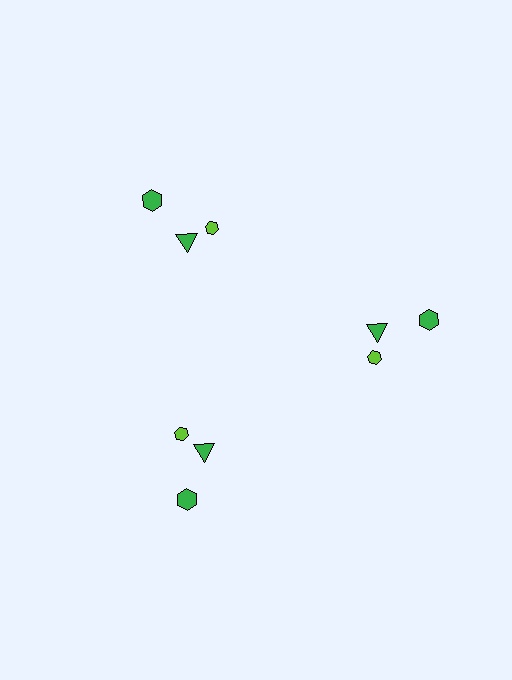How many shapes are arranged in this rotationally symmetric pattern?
There are 9 shapes, arranged in 3 groups of 3.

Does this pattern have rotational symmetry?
Yes, this pattern has 3-fold rotational symmetry. It looks the same after rotating 120 degrees around the center.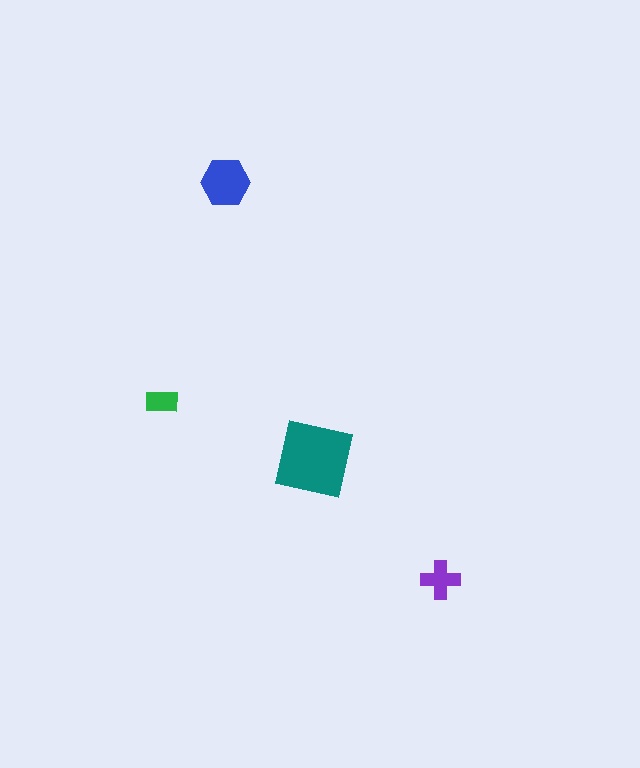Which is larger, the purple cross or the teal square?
The teal square.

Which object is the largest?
The teal square.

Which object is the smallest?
The green rectangle.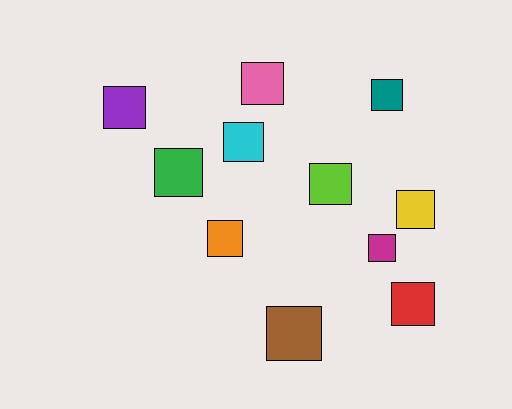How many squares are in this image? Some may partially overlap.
There are 11 squares.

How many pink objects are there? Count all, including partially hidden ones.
There is 1 pink object.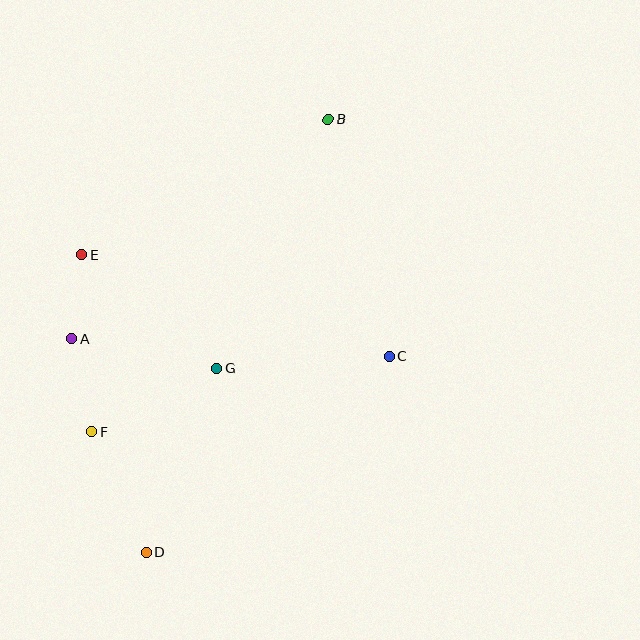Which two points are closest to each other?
Points A and E are closest to each other.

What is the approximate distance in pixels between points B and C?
The distance between B and C is approximately 245 pixels.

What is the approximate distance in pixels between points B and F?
The distance between B and F is approximately 392 pixels.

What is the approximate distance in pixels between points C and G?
The distance between C and G is approximately 173 pixels.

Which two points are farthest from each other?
Points B and D are farthest from each other.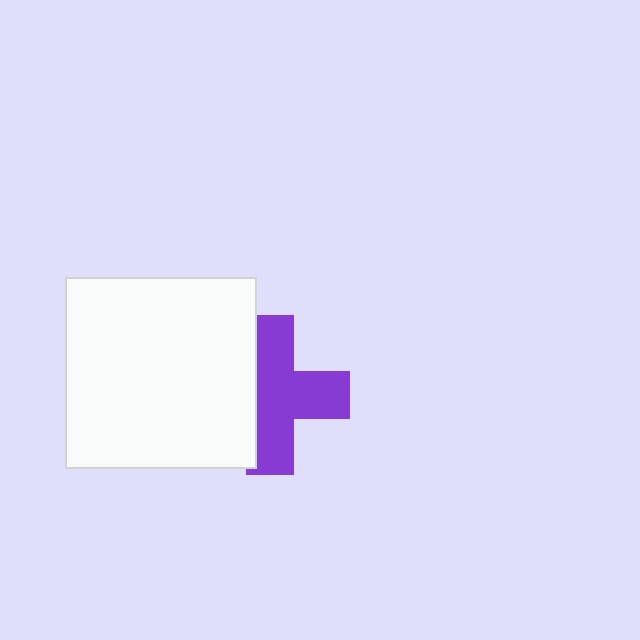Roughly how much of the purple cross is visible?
Most of it is visible (roughly 65%).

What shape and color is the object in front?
The object in front is a white square.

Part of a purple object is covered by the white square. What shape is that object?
It is a cross.